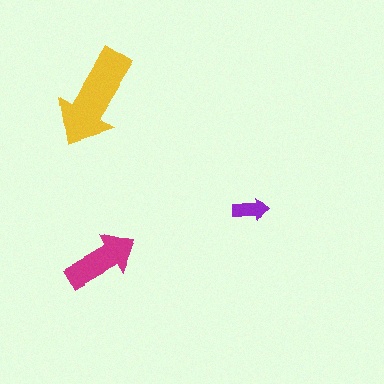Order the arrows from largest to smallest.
the yellow one, the magenta one, the purple one.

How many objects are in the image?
There are 3 objects in the image.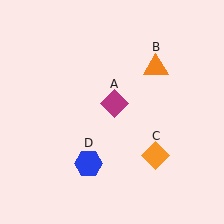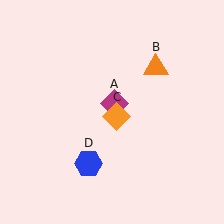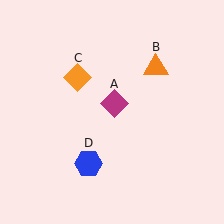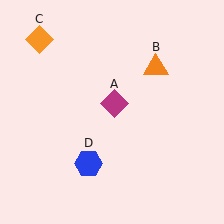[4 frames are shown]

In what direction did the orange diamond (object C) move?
The orange diamond (object C) moved up and to the left.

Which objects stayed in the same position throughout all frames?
Magenta diamond (object A) and orange triangle (object B) and blue hexagon (object D) remained stationary.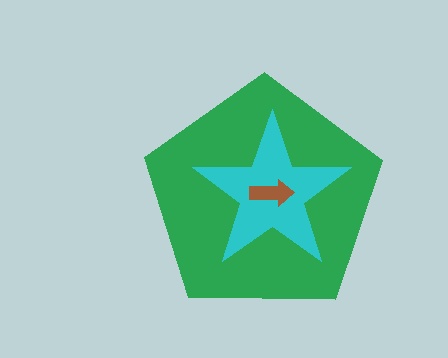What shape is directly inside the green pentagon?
The cyan star.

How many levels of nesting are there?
3.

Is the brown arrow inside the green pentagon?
Yes.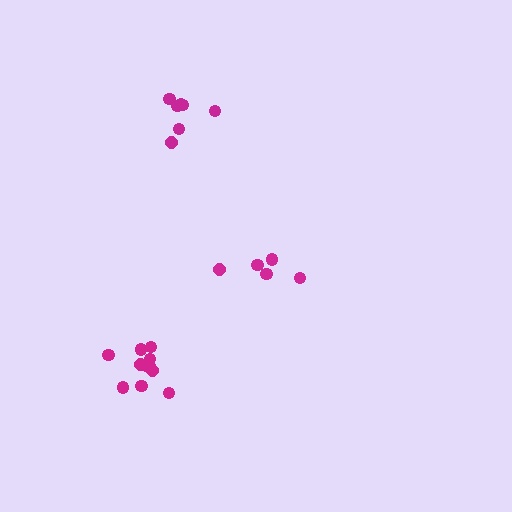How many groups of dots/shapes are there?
There are 3 groups.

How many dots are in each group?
Group 1: 5 dots, Group 2: 7 dots, Group 3: 11 dots (23 total).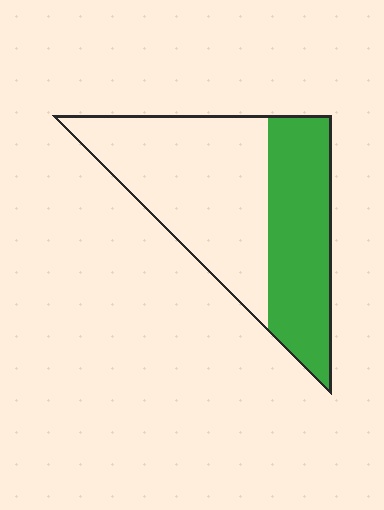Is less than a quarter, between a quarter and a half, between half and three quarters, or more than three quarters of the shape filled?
Between a quarter and a half.